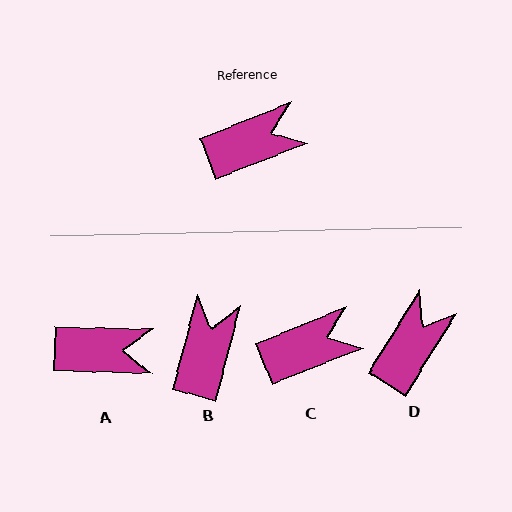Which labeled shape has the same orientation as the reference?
C.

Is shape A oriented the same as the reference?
No, it is off by about 23 degrees.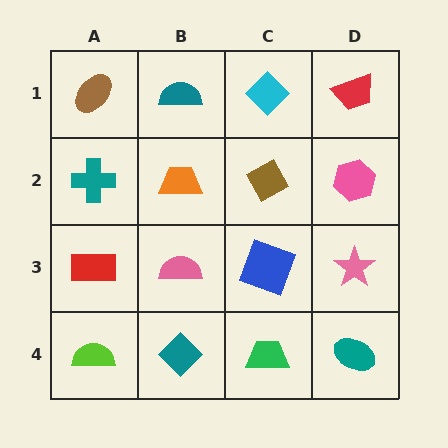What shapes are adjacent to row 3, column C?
A brown diamond (row 2, column C), a green trapezoid (row 4, column C), a pink semicircle (row 3, column B), a pink star (row 3, column D).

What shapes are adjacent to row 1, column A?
A teal cross (row 2, column A), a teal semicircle (row 1, column B).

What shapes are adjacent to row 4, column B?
A pink semicircle (row 3, column B), a lime semicircle (row 4, column A), a green trapezoid (row 4, column C).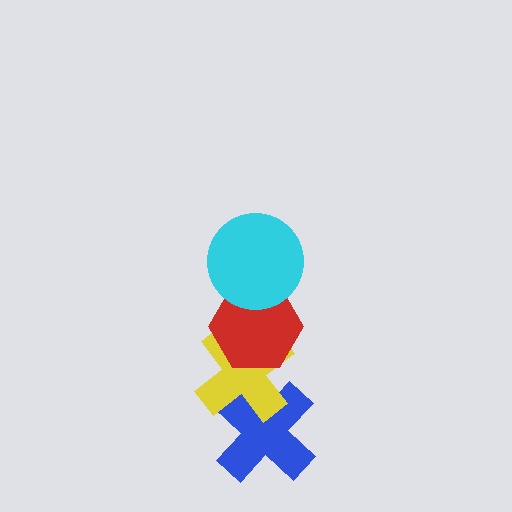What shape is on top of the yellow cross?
The red hexagon is on top of the yellow cross.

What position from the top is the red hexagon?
The red hexagon is 2nd from the top.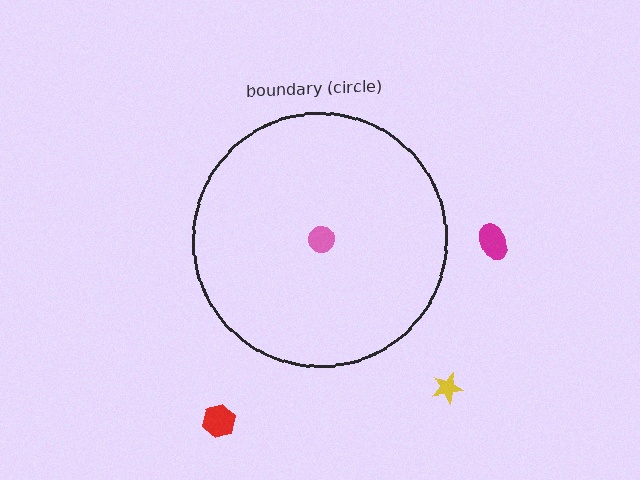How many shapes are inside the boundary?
1 inside, 3 outside.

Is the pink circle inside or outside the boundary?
Inside.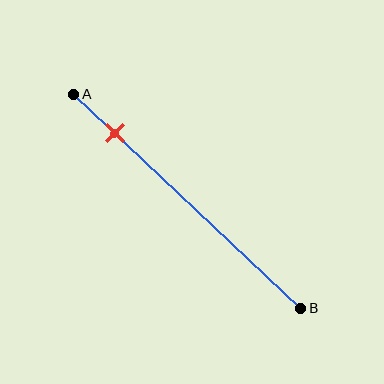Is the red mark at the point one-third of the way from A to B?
No, the mark is at about 20% from A, not at the 33% one-third point.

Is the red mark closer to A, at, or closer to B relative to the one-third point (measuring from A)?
The red mark is closer to point A than the one-third point of segment AB.